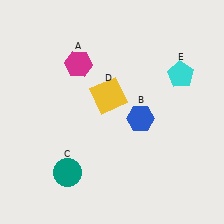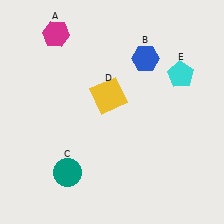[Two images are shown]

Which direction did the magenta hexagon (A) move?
The magenta hexagon (A) moved up.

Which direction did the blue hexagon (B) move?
The blue hexagon (B) moved up.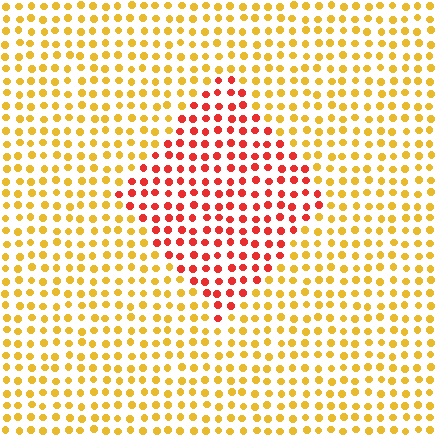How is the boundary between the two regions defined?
The boundary is defined purely by a slight shift in hue (about 45 degrees). Spacing, size, and orientation are identical on both sides.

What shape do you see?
I see a diamond.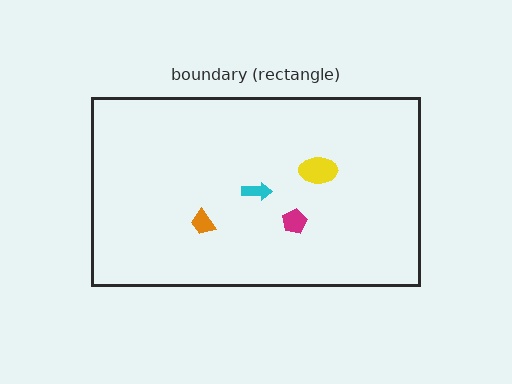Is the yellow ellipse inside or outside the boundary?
Inside.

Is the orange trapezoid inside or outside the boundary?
Inside.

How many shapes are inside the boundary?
4 inside, 0 outside.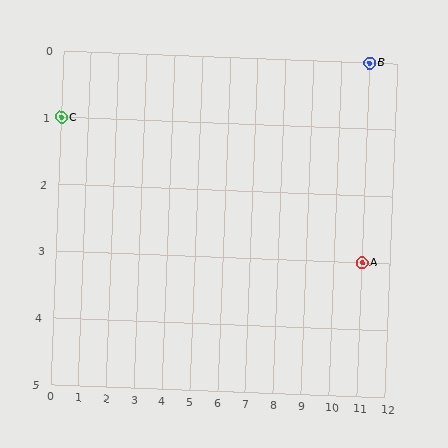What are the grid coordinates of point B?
Point B is at grid coordinates (11, 0).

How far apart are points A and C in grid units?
Points A and C are 11 columns and 2 rows apart (about 11.2 grid units diagonally).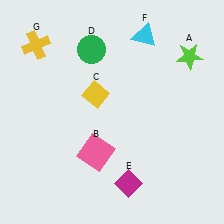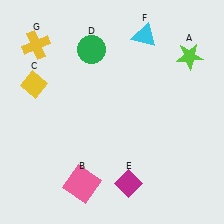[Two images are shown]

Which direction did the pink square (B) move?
The pink square (B) moved down.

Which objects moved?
The objects that moved are: the pink square (B), the yellow diamond (C).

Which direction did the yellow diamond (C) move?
The yellow diamond (C) moved left.